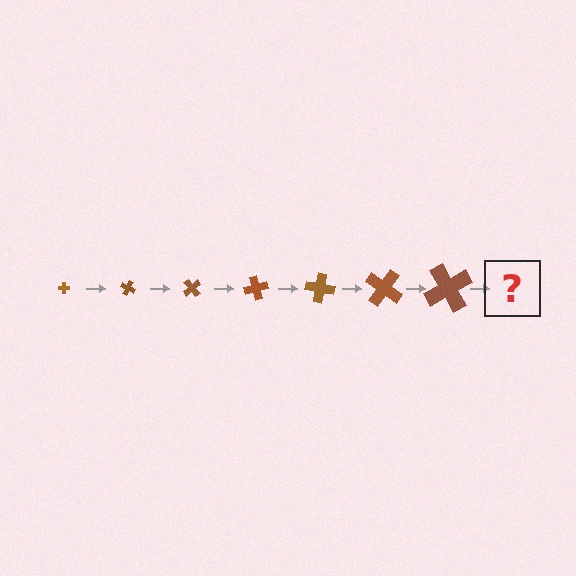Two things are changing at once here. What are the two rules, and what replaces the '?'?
The two rules are that the cross grows larger each step and it rotates 25 degrees each step. The '?' should be a cross, larger than the previous one and rotated 175 degrees from the start.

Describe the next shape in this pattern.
It should be a cross, larger than the previous one and rotated 175 degrees from the start.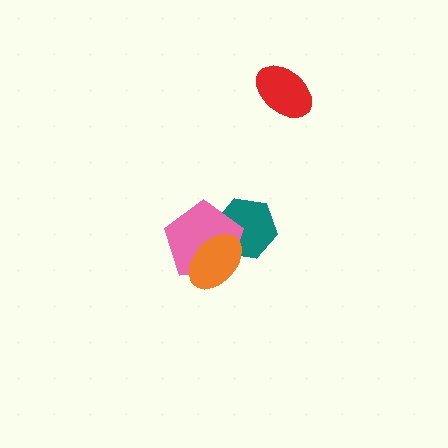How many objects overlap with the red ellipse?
0 objects overlap with the red ellipse.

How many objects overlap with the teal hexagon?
2 objects overlap with the teal hexagon.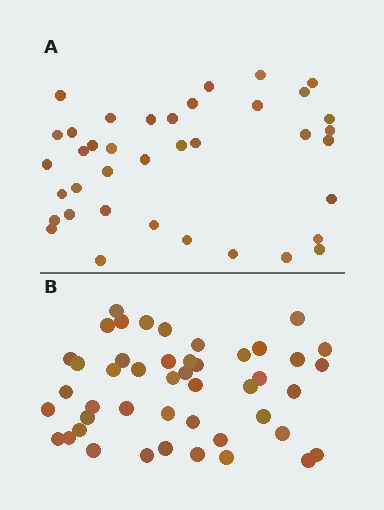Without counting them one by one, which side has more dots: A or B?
Region B (the bottom region) has more dots.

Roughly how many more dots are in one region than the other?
Region B has roughly 8 or so more dots than region A.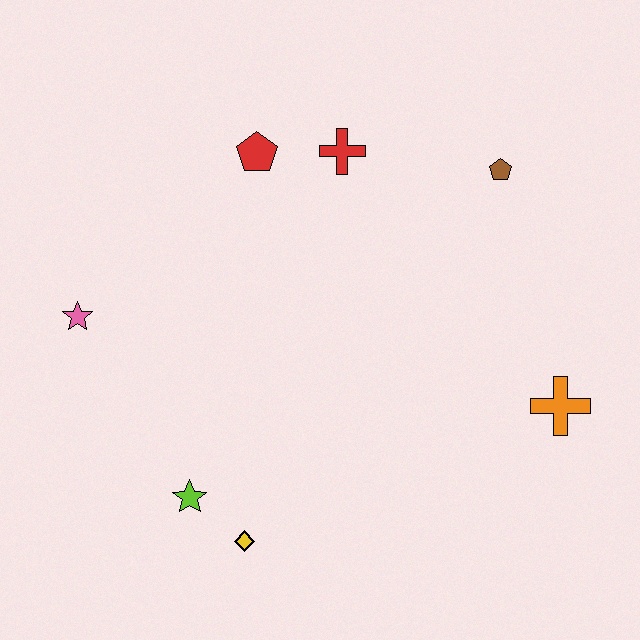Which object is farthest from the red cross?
The yellow diamond is farthest from the red cross.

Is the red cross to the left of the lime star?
No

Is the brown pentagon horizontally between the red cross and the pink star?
No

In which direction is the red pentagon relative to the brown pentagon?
The red pentagon is to the left of the brown pentagon.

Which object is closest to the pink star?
The lime star is closest to the pink star.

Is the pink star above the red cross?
No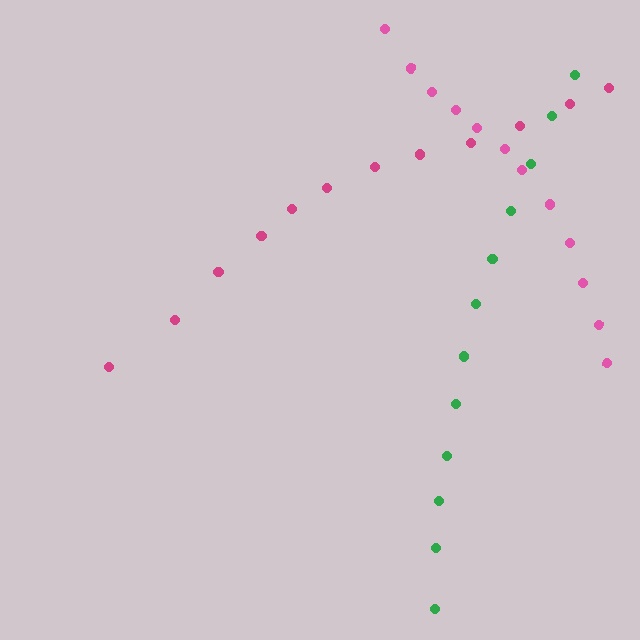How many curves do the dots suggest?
There are 3 distinct paths.